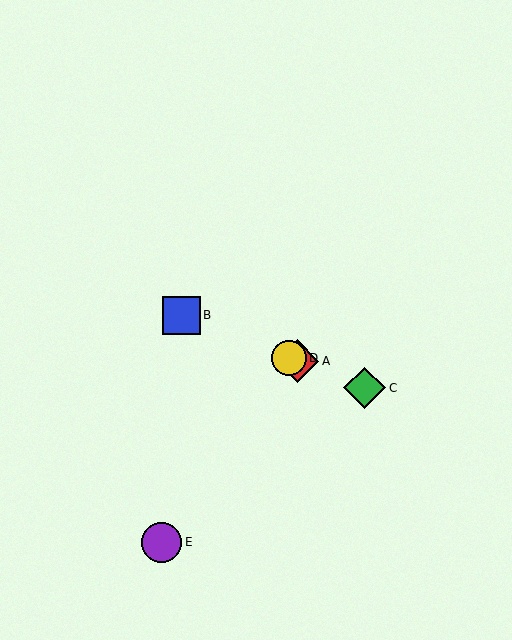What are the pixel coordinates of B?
Object B is at (181, 315).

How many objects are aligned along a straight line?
4 objects (A, B, C, D) are aligned along a straight line.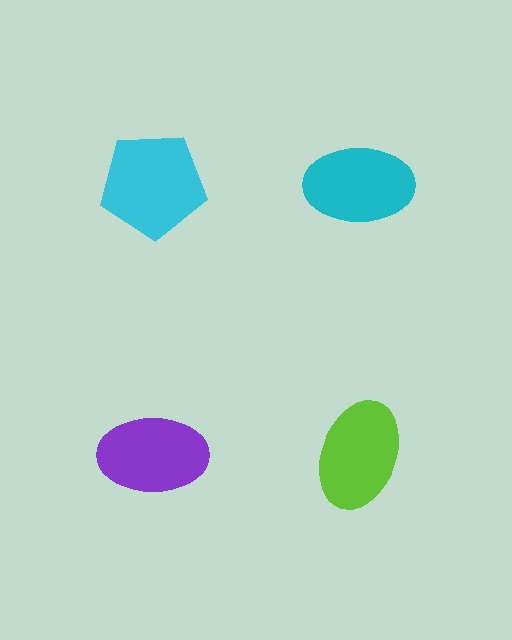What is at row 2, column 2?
A lime ellipse.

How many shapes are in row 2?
2 shapes.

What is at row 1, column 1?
A cyan pentagon.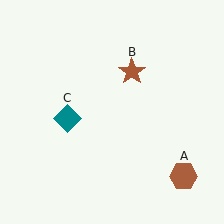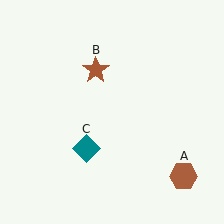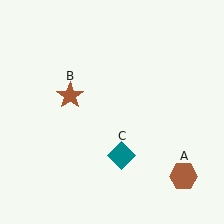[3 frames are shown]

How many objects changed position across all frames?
2 objects changed position: brown star (object B), teal diamond (object C).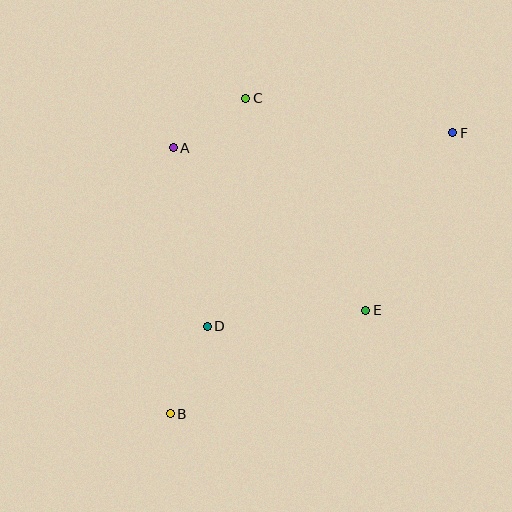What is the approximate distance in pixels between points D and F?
The distance between D and F is approximately 313 pixels.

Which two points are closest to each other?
Points A and C are closest to each other.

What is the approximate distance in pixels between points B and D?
The distance between B and D is approximately 95 pixels.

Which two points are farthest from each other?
Points B and F are farthest from each other.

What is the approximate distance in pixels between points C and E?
The distance between C and E is approximately 244 pixels.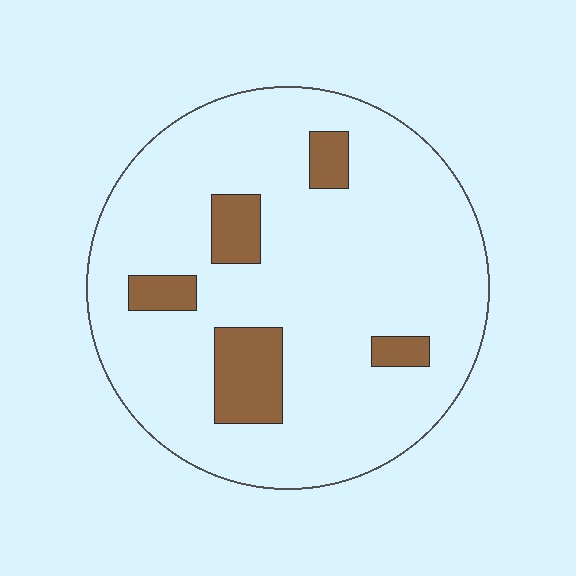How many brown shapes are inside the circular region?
5.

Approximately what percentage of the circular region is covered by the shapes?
Approximately 15%.